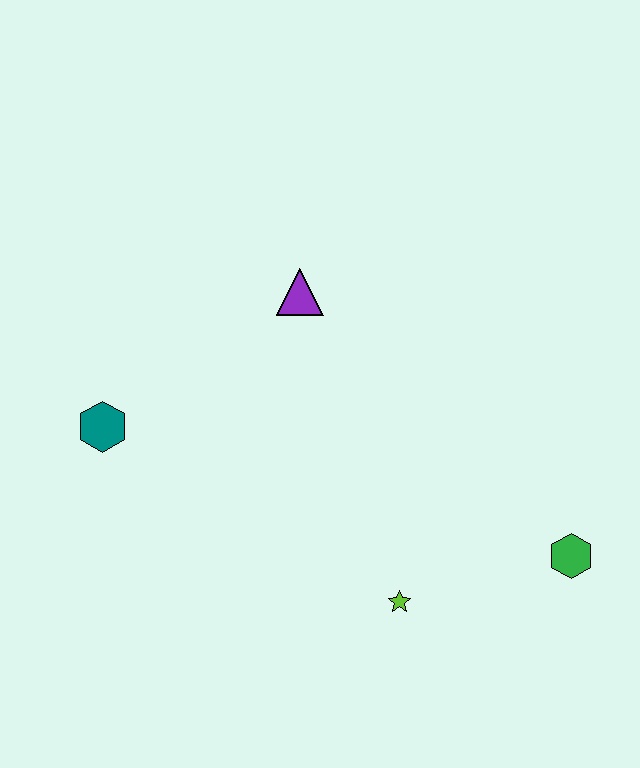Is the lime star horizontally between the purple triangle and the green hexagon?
Yes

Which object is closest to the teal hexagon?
The purple triangle is closest to the teal hexagon.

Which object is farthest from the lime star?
The teal hexagon is farthest from the lime star.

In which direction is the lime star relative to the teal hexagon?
The lime star is to the right of the teal hexagon.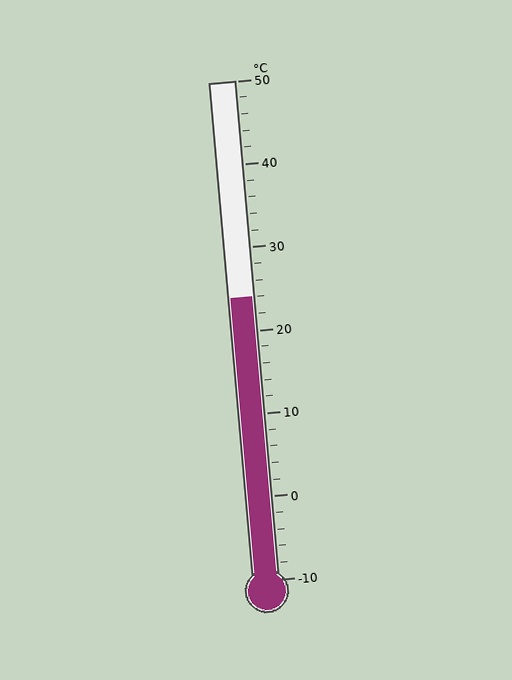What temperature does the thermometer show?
The thermometer shows approximately 24°C.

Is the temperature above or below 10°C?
The temperature is above 10°C.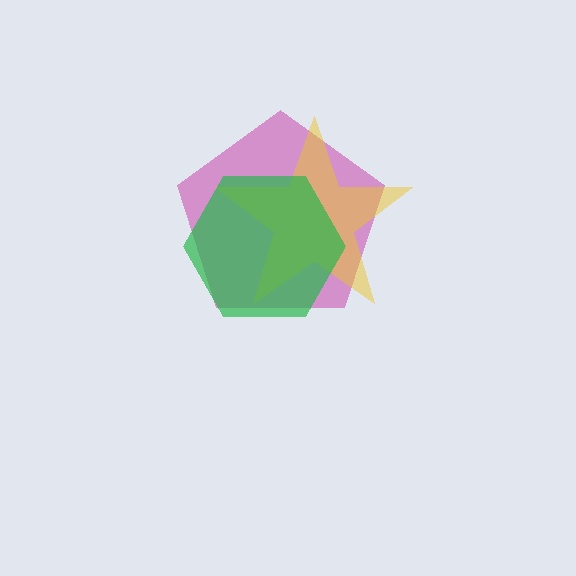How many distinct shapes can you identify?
There are 3 distinct shapes: a magenta pentagon, a yellow star, a green hexagon.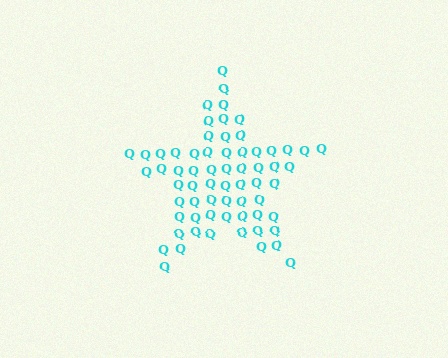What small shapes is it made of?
It is made of small letter Q's.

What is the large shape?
The large shape is a star.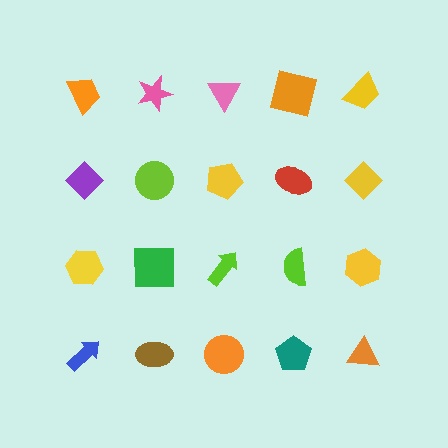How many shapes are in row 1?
5 shapes.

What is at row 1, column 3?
A pink triangle.